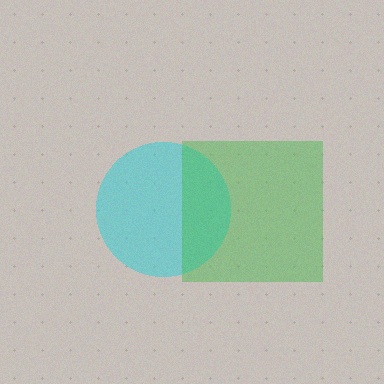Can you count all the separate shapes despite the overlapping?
Yes, there are 2 separate shapes.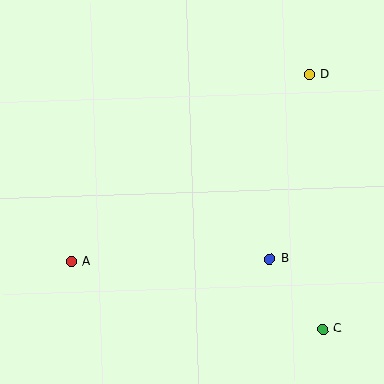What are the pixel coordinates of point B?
Point B is at (270, 259).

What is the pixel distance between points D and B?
The distance between D and B is 188 pixels.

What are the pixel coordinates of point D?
Point D is at (310, 75).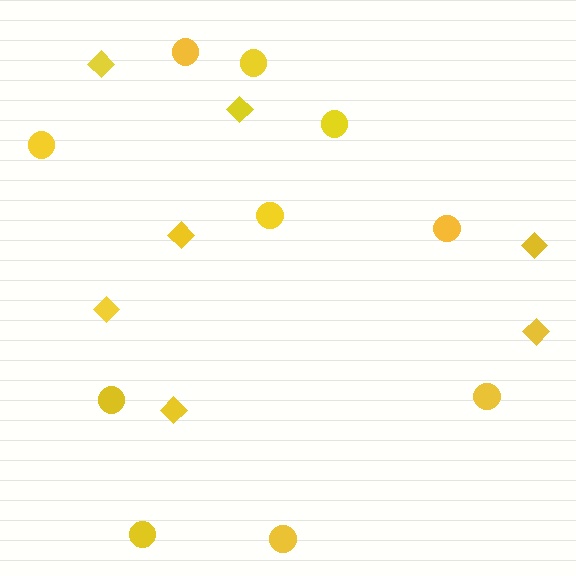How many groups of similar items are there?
There are 2 groups: one group of circles (10) and one group of diamonds (7).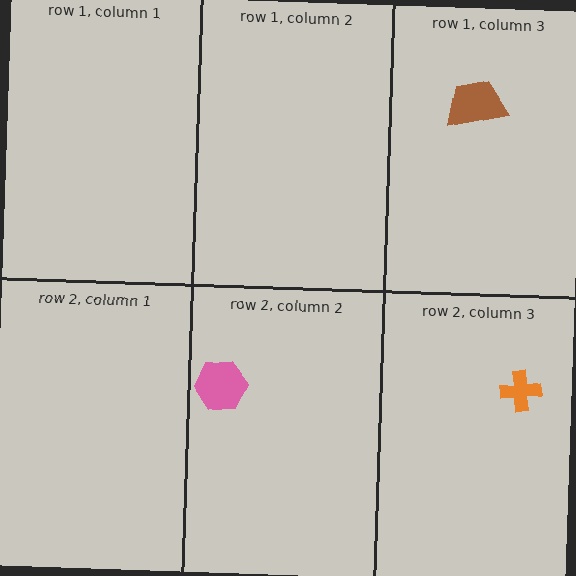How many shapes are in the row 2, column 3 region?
1.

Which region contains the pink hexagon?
The row 2, column 2 region.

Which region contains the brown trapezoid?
The row 1, column 3 region.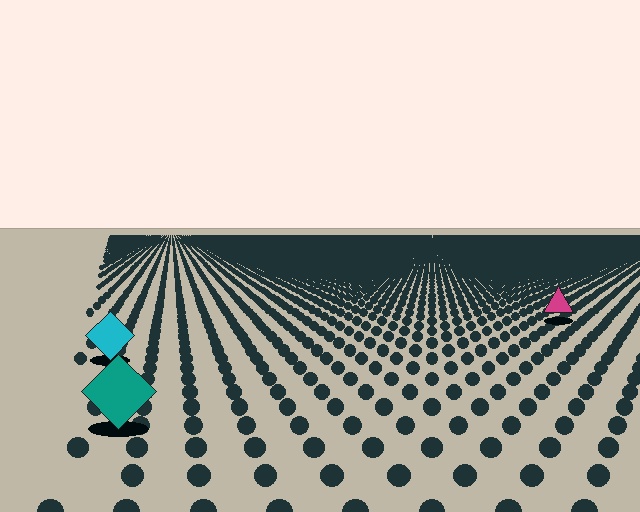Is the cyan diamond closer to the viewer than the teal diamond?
No. The teal diamond is closer — you can tell from the texture gradient: the ground texture is coarser near it.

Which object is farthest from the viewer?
The magenta triangle is farthest from the viewer. It appears smaller and the ground texture around it is denser.